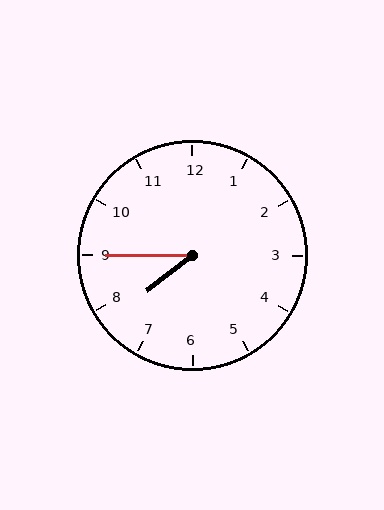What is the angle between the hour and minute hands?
Approximately 38 degrees.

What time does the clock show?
7:45.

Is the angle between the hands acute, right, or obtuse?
It is acute.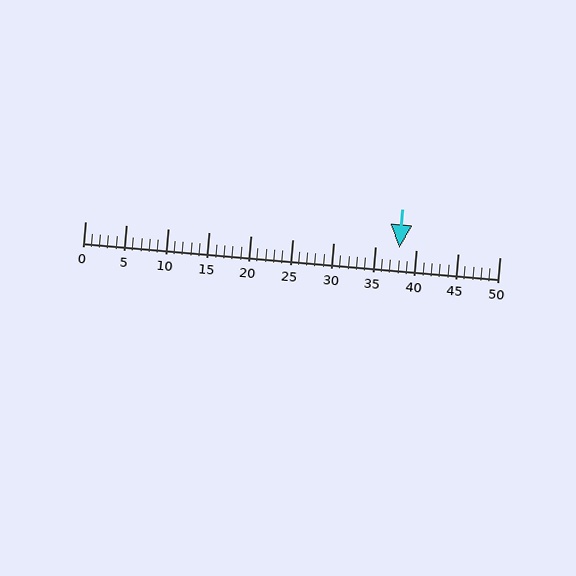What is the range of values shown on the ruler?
The ruler shows values from 0 to 50.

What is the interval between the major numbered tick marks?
The major tick marks are spaced 5 units apart.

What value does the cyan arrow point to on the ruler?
The cyan arrow points to approximately 38.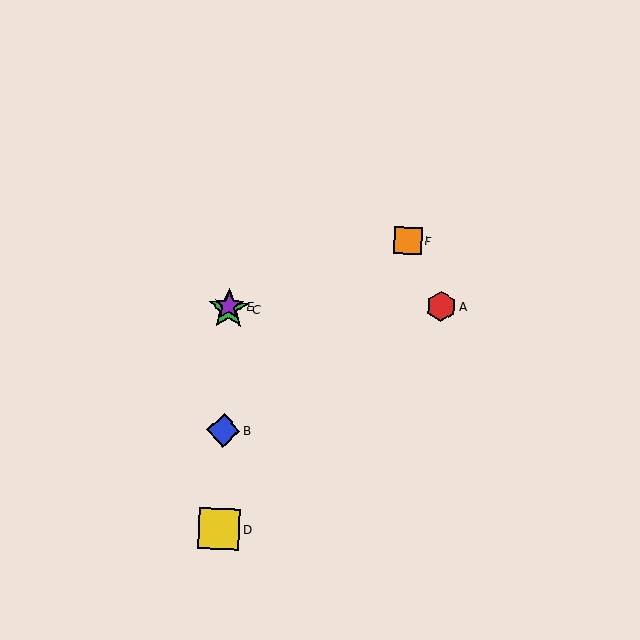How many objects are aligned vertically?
4 objects (B, C, D, E) are aligned vertically.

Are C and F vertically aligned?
No, C is at x≈228 and F is at x≈408.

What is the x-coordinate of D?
Object D is at x≈219.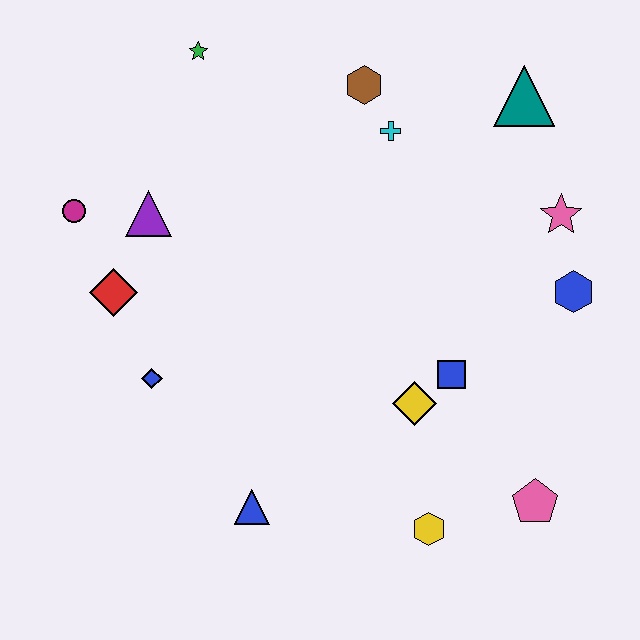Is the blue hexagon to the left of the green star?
No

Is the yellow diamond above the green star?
No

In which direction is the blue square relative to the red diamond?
The blue square is to the right of the red diamond.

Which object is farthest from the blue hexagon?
The magenta circle is farthest from the blue hexagon.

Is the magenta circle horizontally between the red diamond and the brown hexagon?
No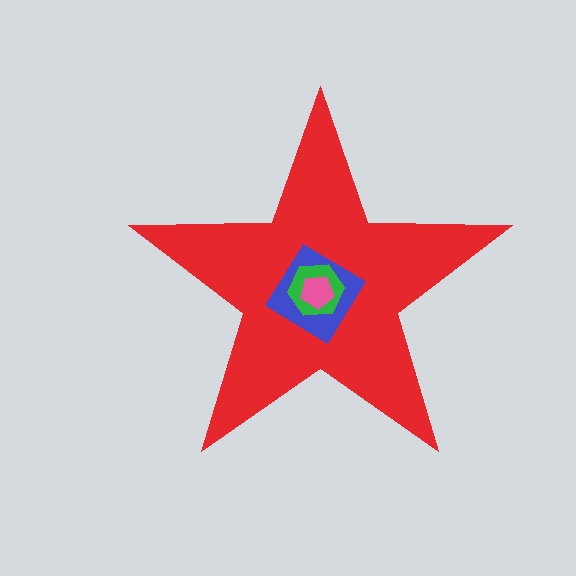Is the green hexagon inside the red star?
Yes.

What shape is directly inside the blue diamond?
The green hexagon.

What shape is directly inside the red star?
The blue diamond.